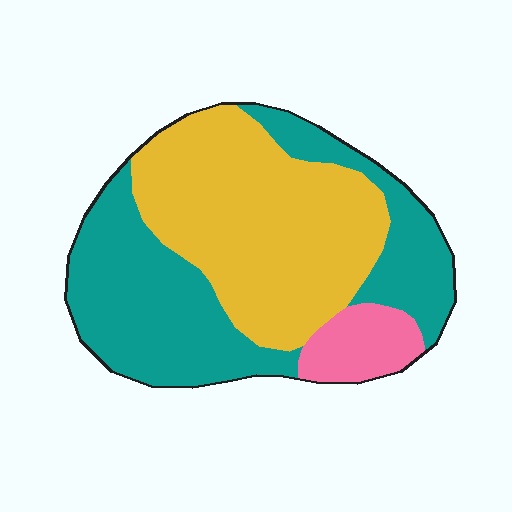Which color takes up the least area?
Pink, at roughly 10%.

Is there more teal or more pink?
Teal.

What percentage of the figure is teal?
Teal takes up between a quarter and a half of the figure.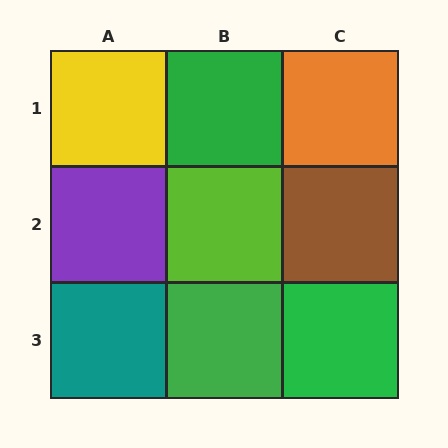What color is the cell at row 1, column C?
Orange.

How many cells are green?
3 cells are green.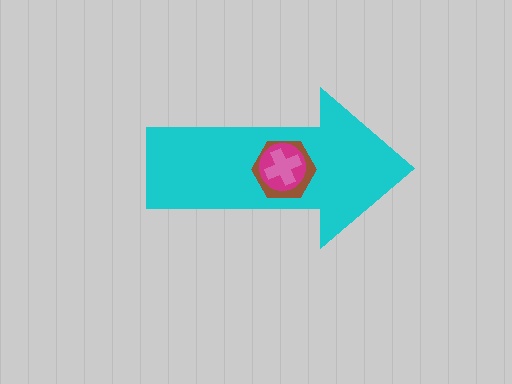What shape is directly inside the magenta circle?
The pink cross.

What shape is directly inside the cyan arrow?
The brown hexagon.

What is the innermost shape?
The pink cross.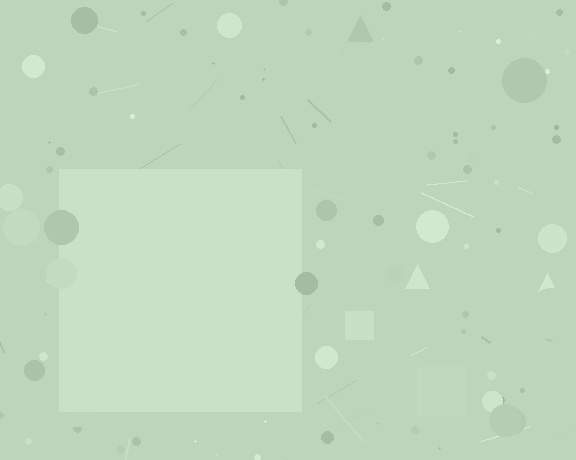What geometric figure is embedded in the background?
A square is embedded in the background.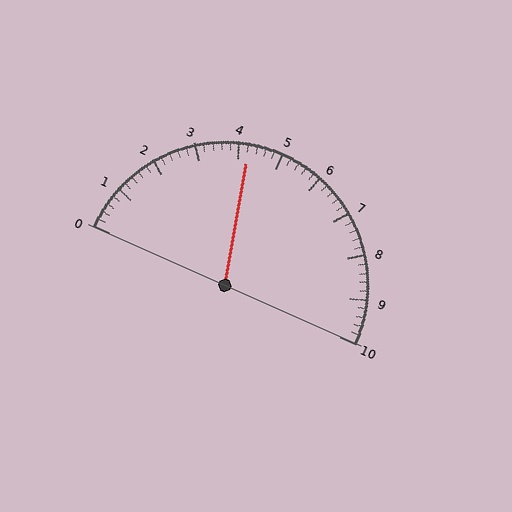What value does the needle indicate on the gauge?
The needle indicates approximately 4.2.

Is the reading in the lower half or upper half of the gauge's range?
The reading is in the lower half of the range (0 to 10).